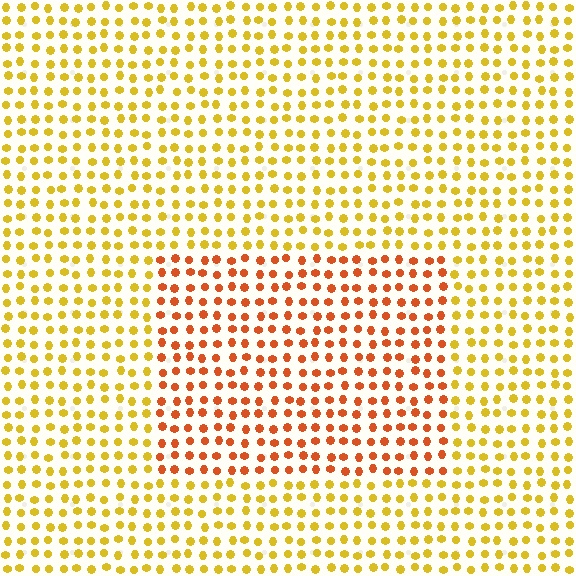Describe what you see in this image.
The image is filled with small yellow elements in a uniform arrangement. A rectangle-shaped region is visible where the elements are tinted to a slightly different hue, forming a subtle color boundary.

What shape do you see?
I see a rectangle.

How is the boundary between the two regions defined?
The boundary is defined purely by a slight shift in hue (about 36 degrees). Spacing, size, and orientation are identical on both sides.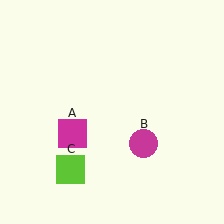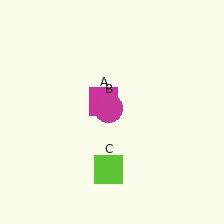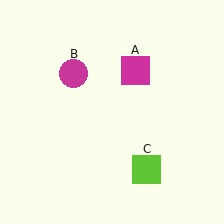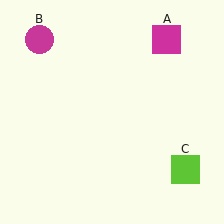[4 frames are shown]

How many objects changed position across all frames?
3 objects changed position: magenta square (object A), magenta circle (object B), lime square (object C).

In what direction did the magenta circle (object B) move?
The magenta circle (object B) moved up and to the left.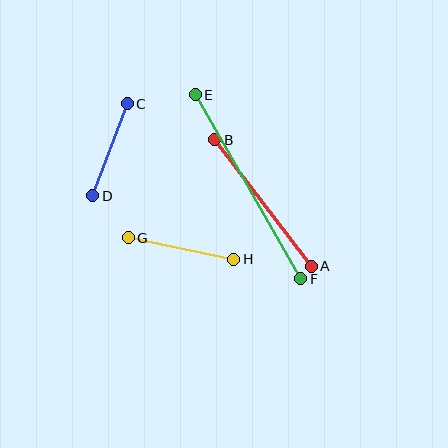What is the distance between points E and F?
The distance is approximately 212 pixels.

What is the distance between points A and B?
The distance is approximately 159 pixels.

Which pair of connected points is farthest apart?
Points E and F are farthest apart.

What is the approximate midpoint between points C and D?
The midpoint is at approximately (110, 150) pixels.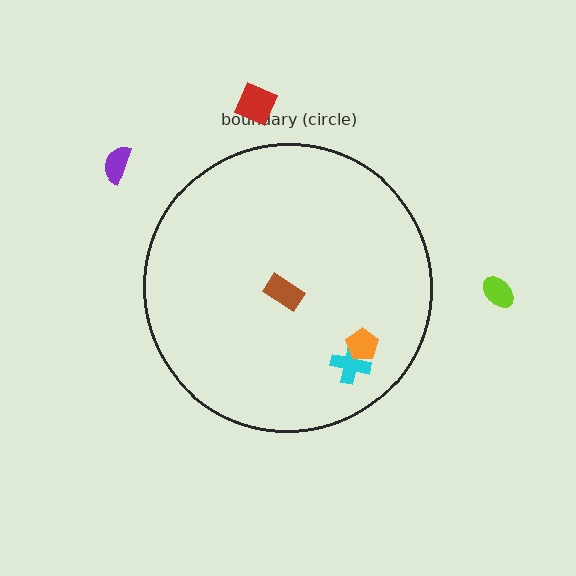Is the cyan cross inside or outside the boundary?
Inside.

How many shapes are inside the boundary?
3 inside, 3 outside.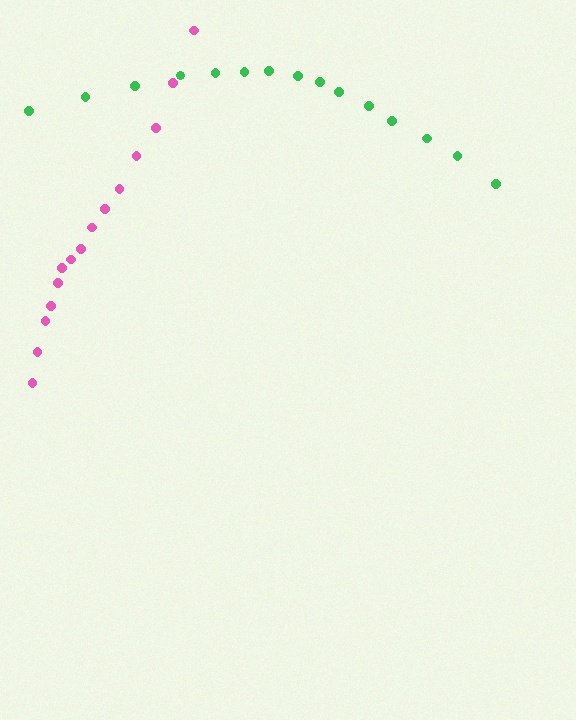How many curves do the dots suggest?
There are 2 distinct paths.